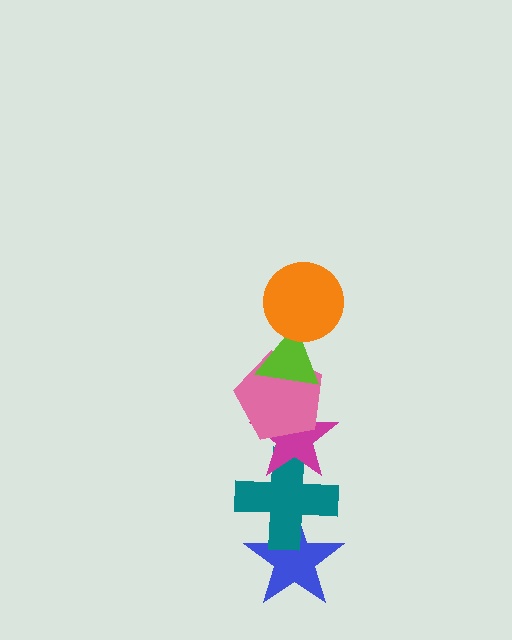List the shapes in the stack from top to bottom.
From top to bottom: the orange circle, the lime triangle, the pink pentagon, the magenta star, the teal cross, the blue star.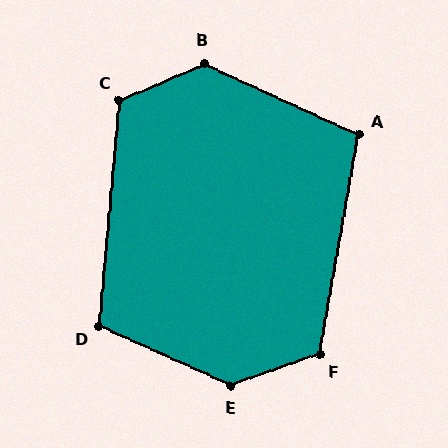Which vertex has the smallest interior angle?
A, at approximately 105 degrees.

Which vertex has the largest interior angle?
E, at approximately 136 degrees.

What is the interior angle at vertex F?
Approximately 119 degrees (obtuse).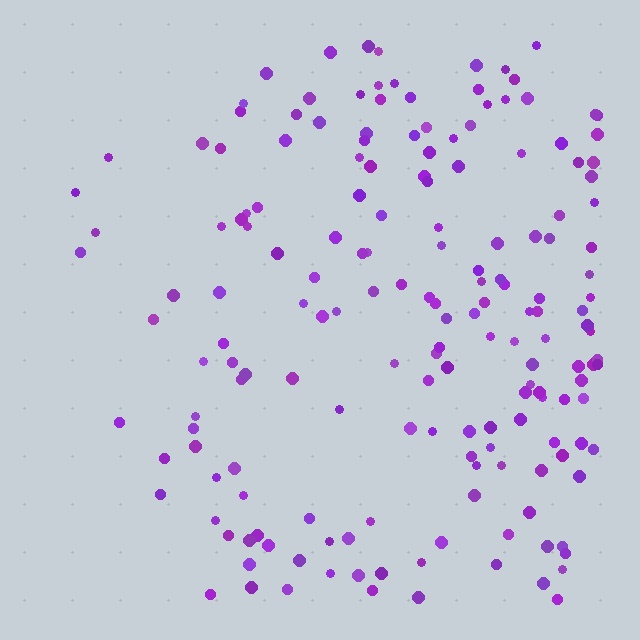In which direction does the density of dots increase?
From left to right, with the right side densest.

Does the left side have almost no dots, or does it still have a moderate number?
Still a moderate number, just noticeably fewer than the right.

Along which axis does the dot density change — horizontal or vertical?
Horizontal.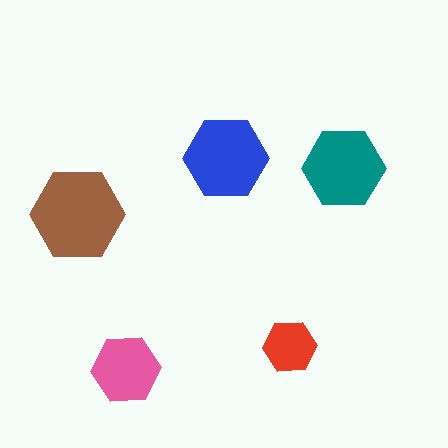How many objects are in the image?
There are 5 objects in the image.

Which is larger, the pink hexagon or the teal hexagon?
The teal one.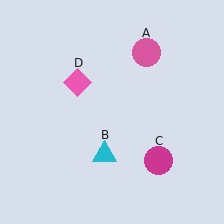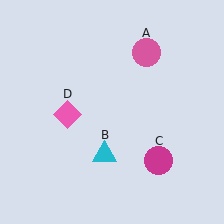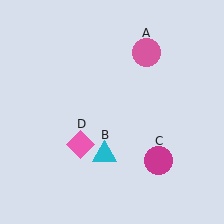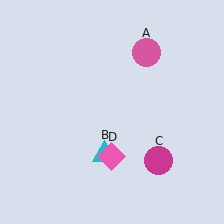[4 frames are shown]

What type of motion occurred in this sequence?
The pink diamond (object D) rotated counterclockwise around the center of the scene.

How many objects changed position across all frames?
1 object changed position: pink diamond (object D).